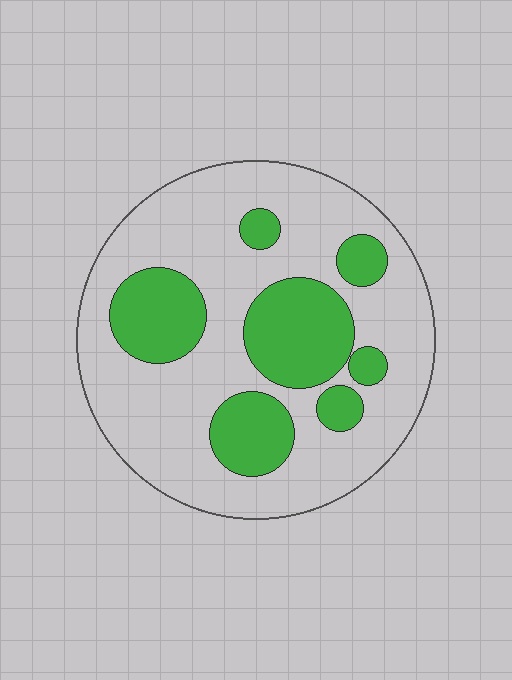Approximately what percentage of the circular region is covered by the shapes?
Approximately 30%.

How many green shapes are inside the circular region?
7.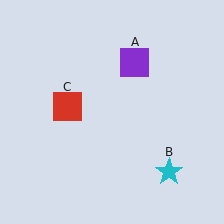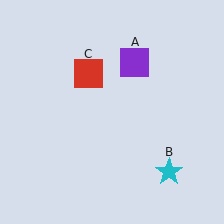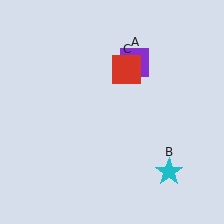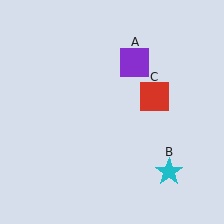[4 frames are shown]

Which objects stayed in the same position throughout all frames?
Purple square (object A) and cyan star (object B) remained stationary.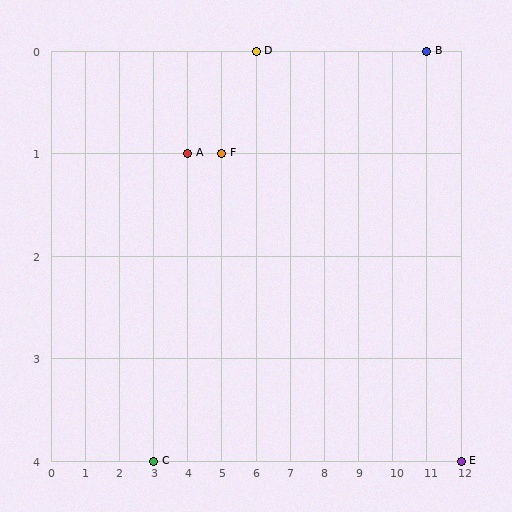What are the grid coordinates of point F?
Point F is at grid coordinates (5, 1).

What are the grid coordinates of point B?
Point B is at grid coordinates (11, 0).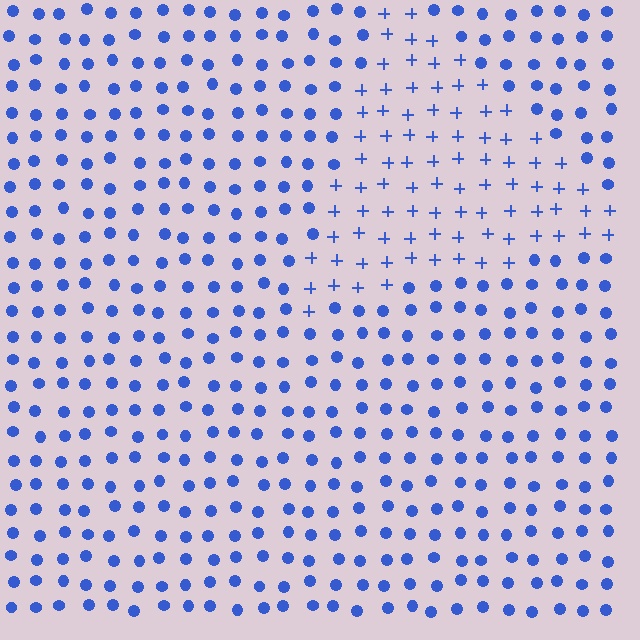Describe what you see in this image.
The image is filled with small blue elements arranged in a uniform grid. A triangle-shaped region contains plus signs, while the surrounding area contains circles. The boundary is defined purely by the change in element shape.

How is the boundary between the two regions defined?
The boundary is defined by a change in element shape: plus signs inside vs. circles outside. All elements share the same color and spacing.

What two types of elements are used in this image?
The image uses plus signs inside the triangle region and circles outside it.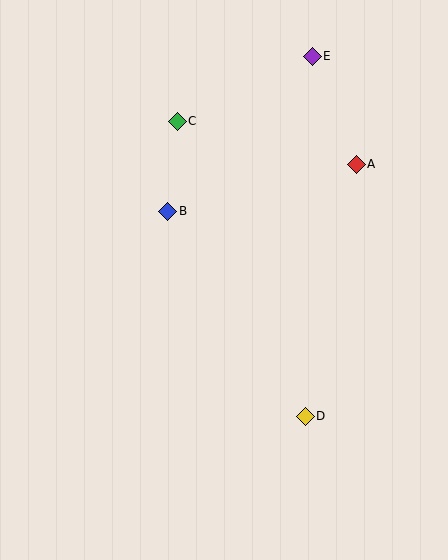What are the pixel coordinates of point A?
Point A is at (356, 164).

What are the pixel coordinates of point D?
Point D is at (305, 416).